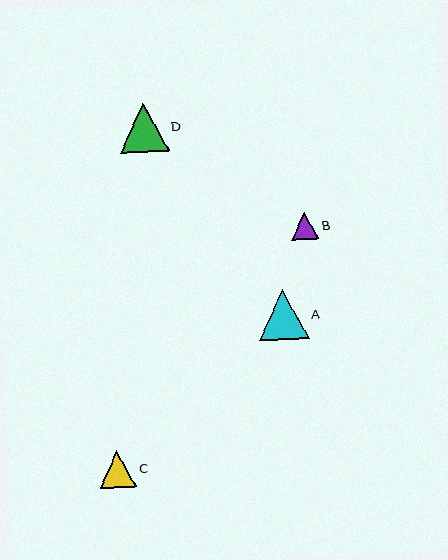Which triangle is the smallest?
Triangle B is the smallest with a size of approximately 27 pixels.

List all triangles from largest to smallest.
From largest to smallest: A, D, C, B.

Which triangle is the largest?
Triangle A is the largest with a size of approximately 50 pixels.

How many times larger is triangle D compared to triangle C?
Triangle D is approximately 1.3 times the size of triangle C.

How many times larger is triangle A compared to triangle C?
Triangle A is approximately 1.4 times the size of triangle C.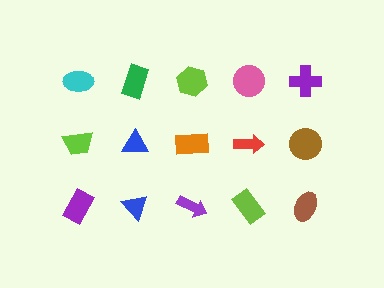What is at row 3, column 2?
A blue triangle.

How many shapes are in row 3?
5 shapes.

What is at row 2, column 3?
An orange rectangle.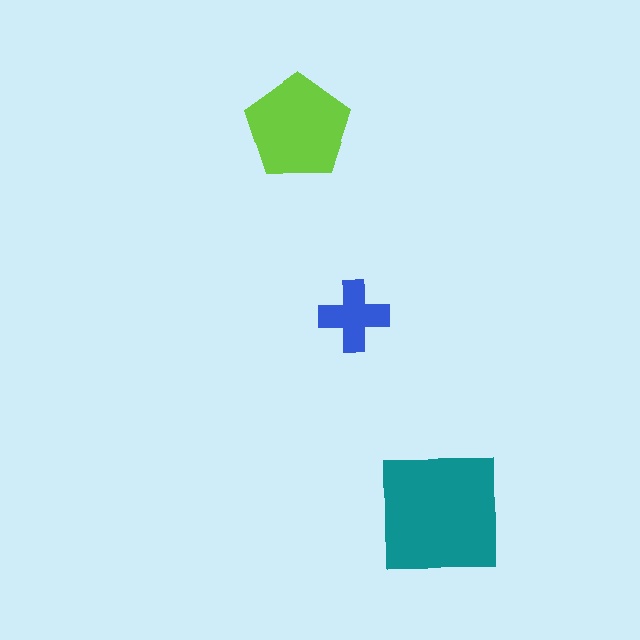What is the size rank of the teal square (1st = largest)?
1st.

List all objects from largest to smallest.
The teal square, the lime pentagon, the blue cross.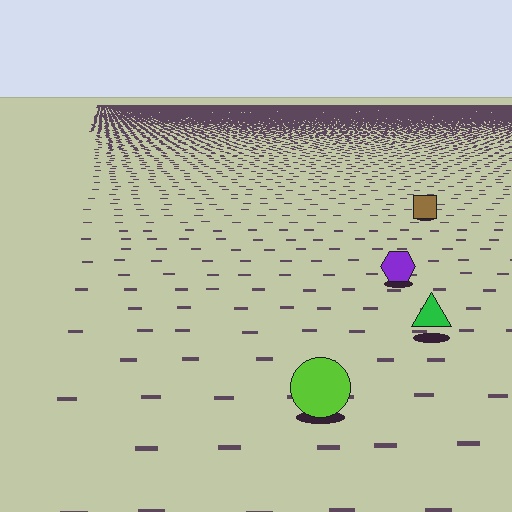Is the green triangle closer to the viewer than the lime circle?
No. The lime circle is closer — you can tell from the texture gradient: the ground texture is coarser near it.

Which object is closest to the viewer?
The lime circle is closest. The texture marks near it are larger and more spread out.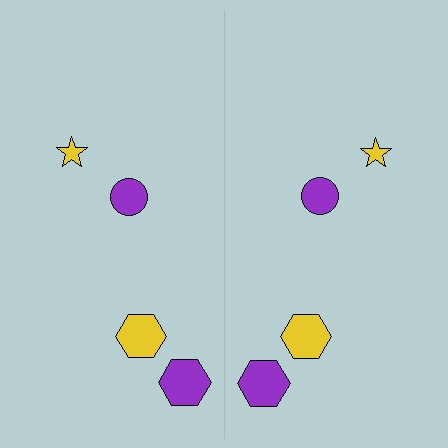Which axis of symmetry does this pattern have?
The pattern has a vertical axis of symmetry running through the center of the image.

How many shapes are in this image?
There are 8 shapes in this image.